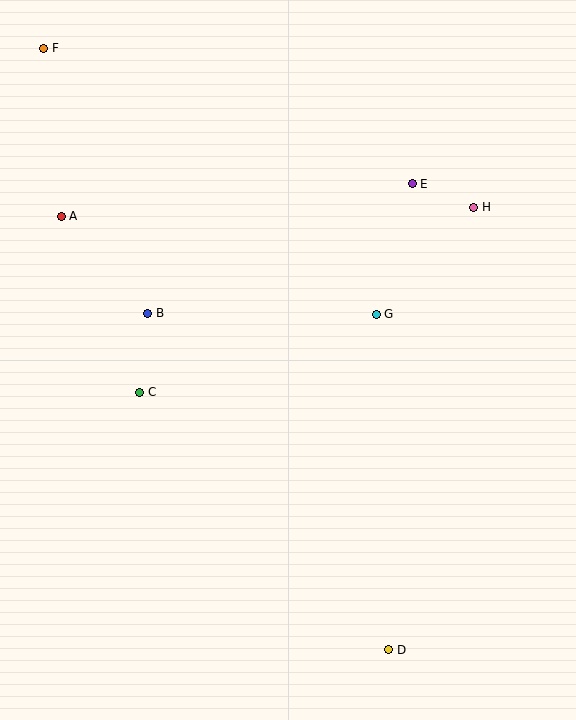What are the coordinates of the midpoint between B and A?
The midpoint between B and A is at (104, 265).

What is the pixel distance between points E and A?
The distance between E and A is 352 pixels.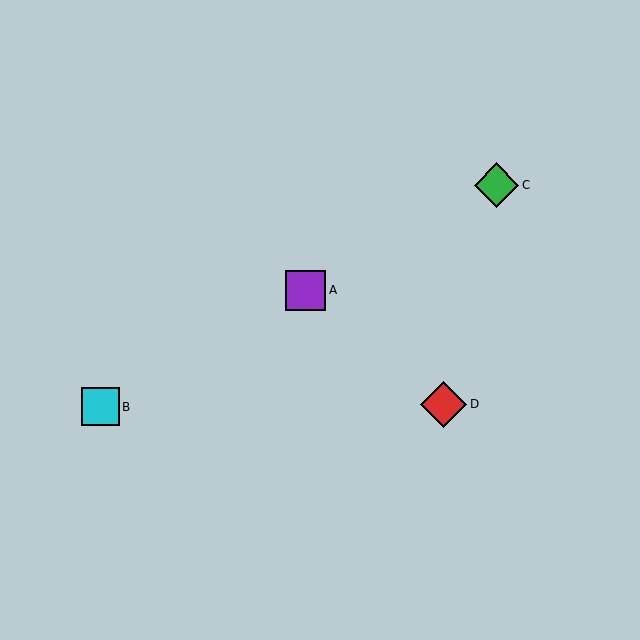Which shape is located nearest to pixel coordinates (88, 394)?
The cyan square (labeled B) at (100, 407) is nearest to that location.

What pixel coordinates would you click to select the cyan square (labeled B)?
Click at (100, 407) to select the cyan square B.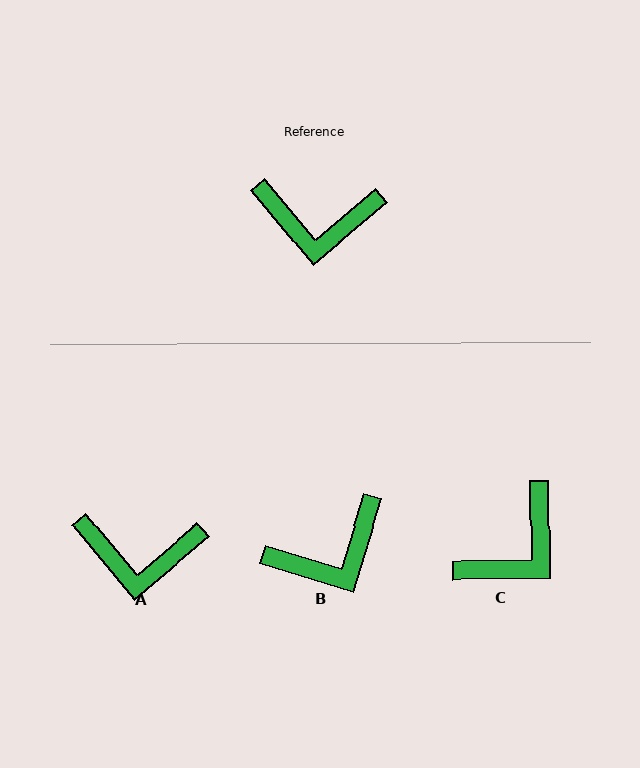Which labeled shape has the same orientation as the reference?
A.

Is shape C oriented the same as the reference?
No, it is off by about 51 degrees.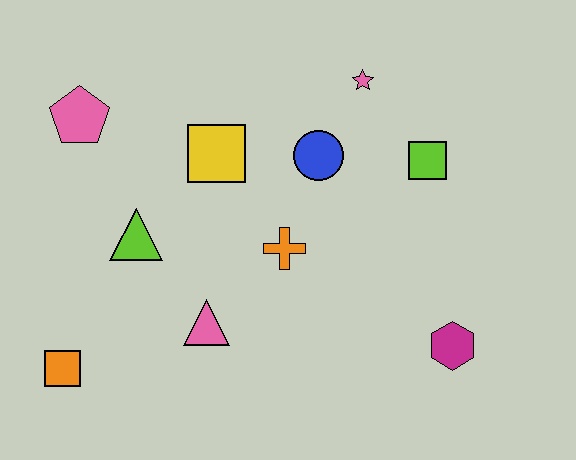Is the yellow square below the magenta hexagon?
No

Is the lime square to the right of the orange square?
Yes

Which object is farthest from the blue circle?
The orange square is farthest from the blue circle.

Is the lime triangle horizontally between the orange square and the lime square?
Yes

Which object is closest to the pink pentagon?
The lime triangle is closest to the pink pentagon.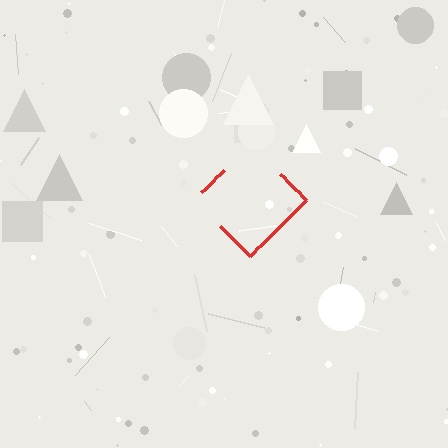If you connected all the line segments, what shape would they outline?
They would outline a diamond.